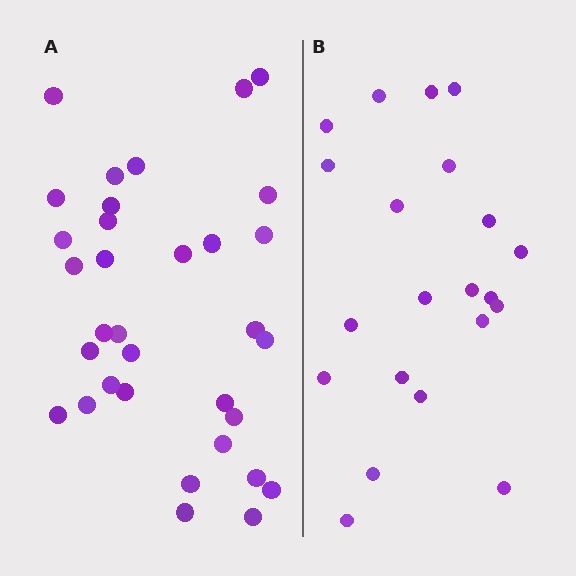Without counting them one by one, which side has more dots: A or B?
Region A (the left region) has more dots.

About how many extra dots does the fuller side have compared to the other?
Region A has roughly 12 or so more dots than region B.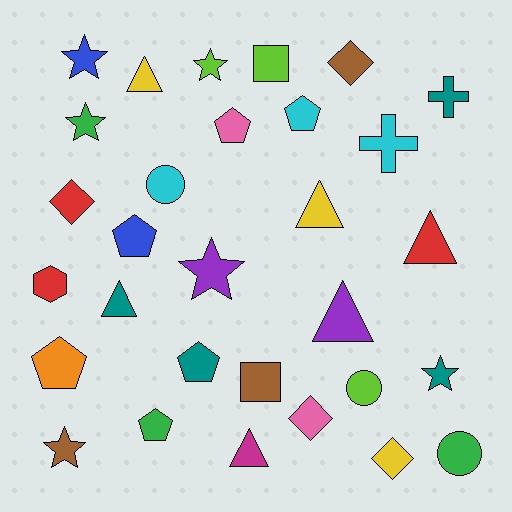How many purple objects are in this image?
There are 2 purple objects.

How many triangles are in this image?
There are 6 triangles.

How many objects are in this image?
There are 30 objects.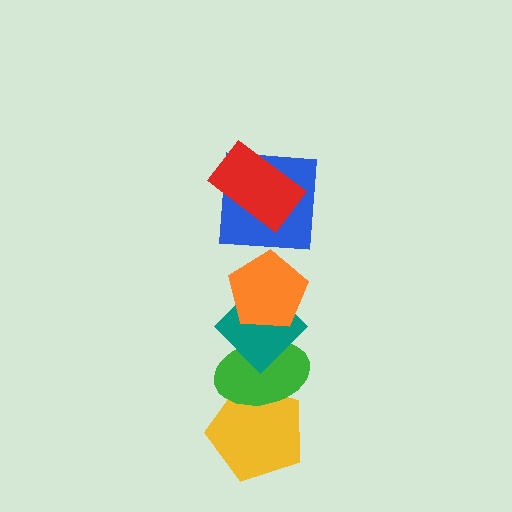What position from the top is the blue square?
The blue square is 2nd from the top.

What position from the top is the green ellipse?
The green ellipse is 5th from the top.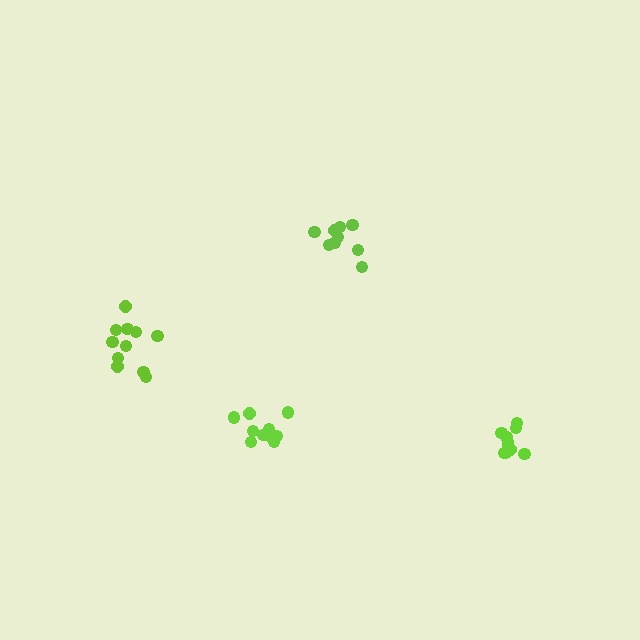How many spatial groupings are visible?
There are 4 spatial groupings.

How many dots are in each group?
Group 1: 11 dots, Group 2: 9 dots, Group 3: 10 dots, Group 4: 11 dots (41 total).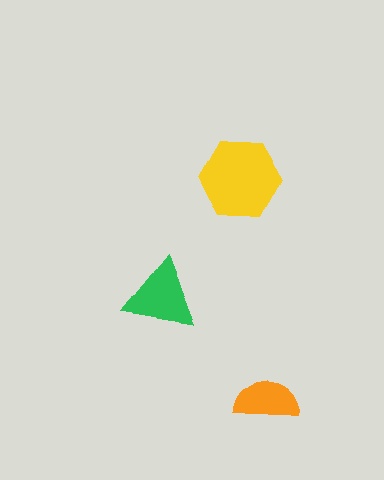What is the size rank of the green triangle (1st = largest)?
2nd.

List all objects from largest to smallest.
The yellow hexagon, the green triangle, the orange semicircle.